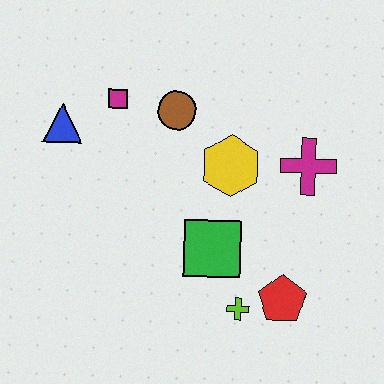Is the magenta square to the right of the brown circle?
No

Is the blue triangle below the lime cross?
No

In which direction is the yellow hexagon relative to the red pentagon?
The yellow hexagon is above the red pentagon.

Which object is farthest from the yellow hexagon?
The blue triangle is farthest from the yellow hexagon.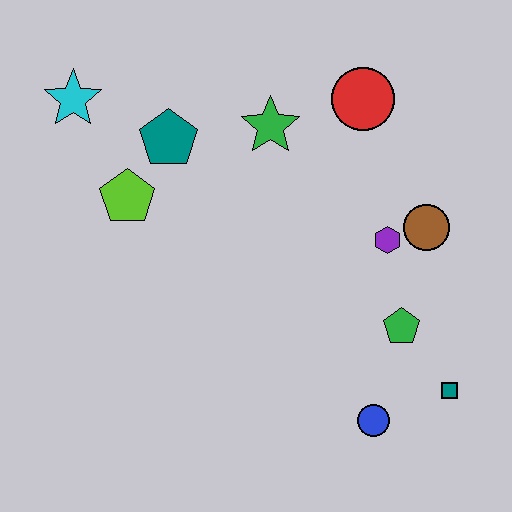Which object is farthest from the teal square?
The cyan star is farthest from the teal square.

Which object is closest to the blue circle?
The teal square is closest to the blue circle.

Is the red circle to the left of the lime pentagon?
No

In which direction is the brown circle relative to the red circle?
The brown circle is below the red circle.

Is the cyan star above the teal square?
Yes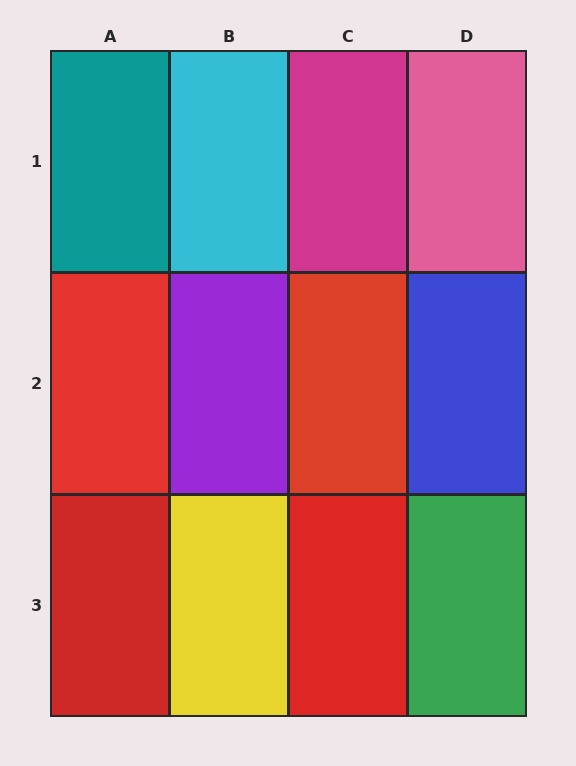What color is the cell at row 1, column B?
Cyan.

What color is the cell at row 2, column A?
Red.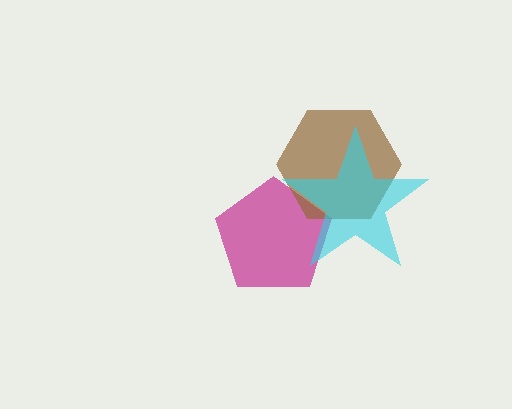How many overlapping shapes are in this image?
There are 3 overlapping shapes in the image.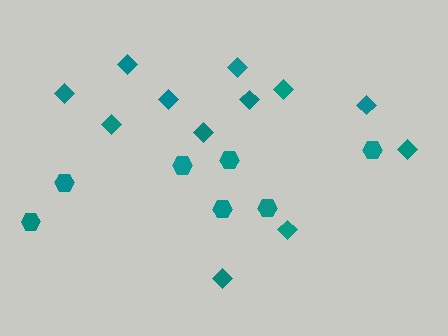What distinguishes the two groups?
There are 2 groups: one group of hexagons (7) and one group of diamonds (12).